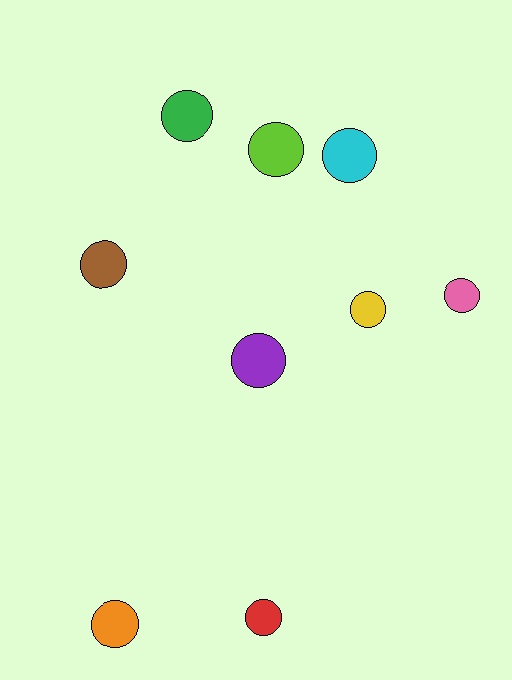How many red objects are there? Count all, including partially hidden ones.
There is 1 red object.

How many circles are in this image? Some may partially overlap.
There are 9 circles.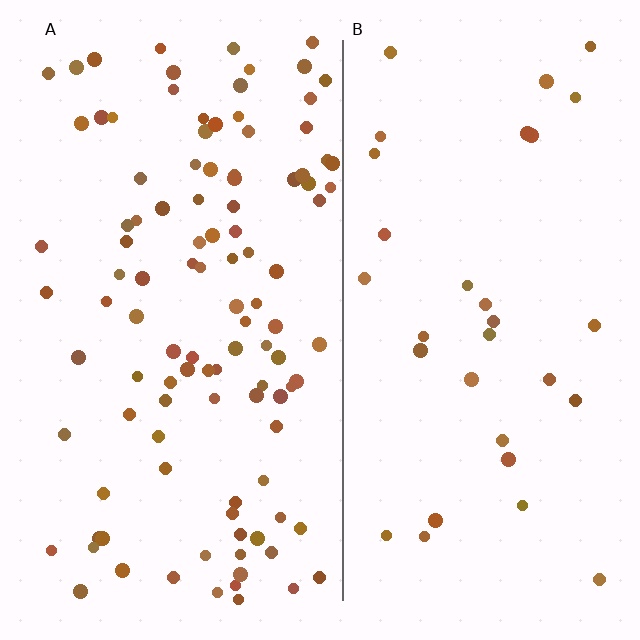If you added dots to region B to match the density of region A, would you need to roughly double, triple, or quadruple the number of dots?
Approximately triple.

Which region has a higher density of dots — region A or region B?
A (the left).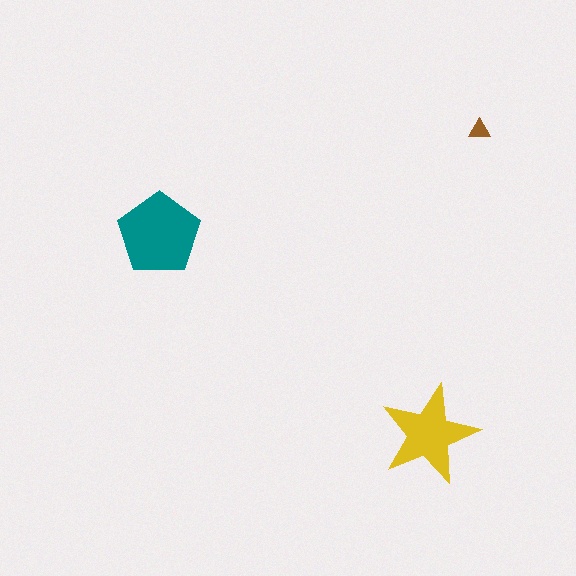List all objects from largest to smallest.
The teal pentagon, the yellow star, the brown triangle.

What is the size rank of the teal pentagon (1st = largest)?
1st.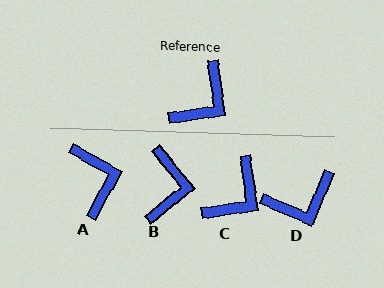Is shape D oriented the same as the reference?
No, it is off by about 32 degrees.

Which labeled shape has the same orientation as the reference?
C.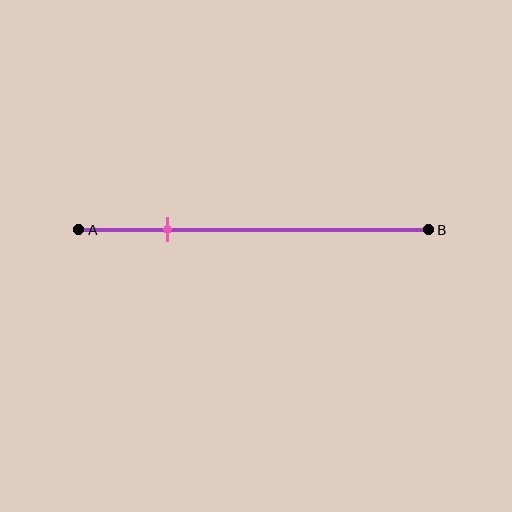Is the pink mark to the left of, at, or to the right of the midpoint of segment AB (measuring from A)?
The pink mark is to the left of the midpoint of segment AB.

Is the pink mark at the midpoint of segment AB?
No, the mark is at about 25% from A, not at the 50% midpoint.